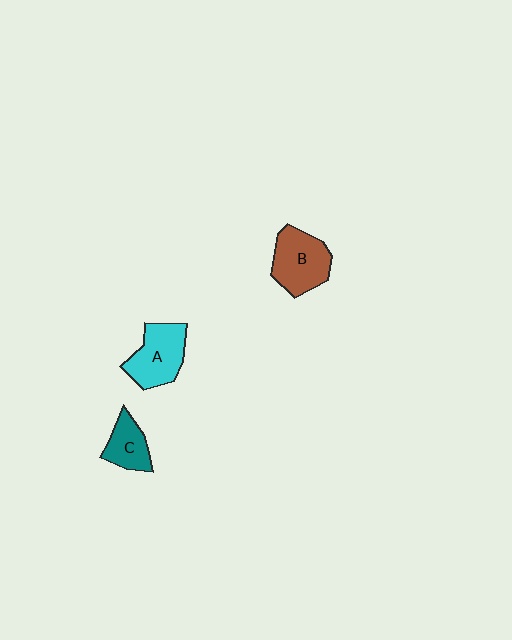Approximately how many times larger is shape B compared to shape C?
Approximately 1.6 times.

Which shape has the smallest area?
Shape C (teal).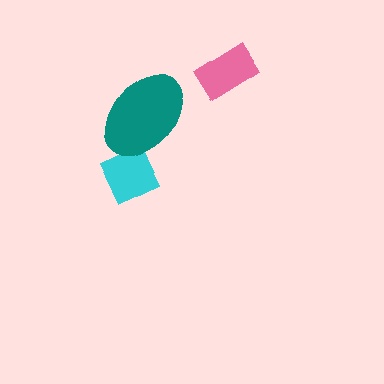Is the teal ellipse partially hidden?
No, no other shape covers it.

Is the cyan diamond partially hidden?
Yes, it is partially covered by another shape.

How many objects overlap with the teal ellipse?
1 object overlaps with the teal ellipse.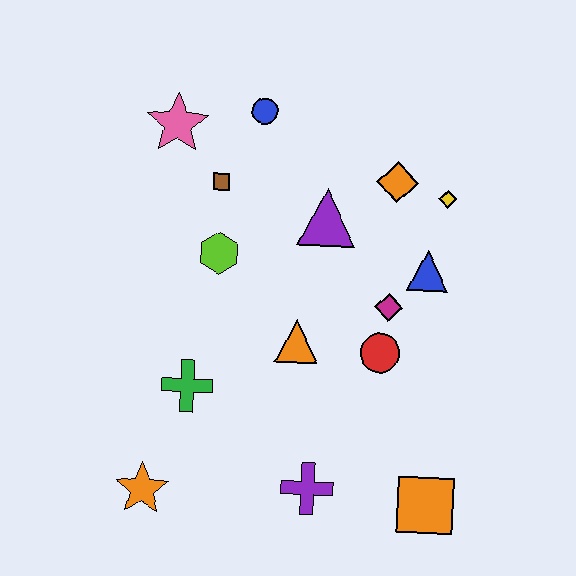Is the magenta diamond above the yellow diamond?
No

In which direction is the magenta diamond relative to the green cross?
The magenta diamond is to the right of the green cross.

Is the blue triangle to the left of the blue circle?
No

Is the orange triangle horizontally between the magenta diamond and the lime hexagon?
Yes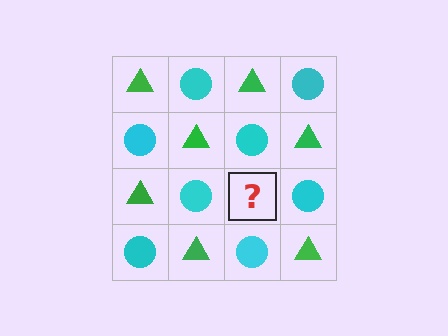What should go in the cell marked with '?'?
The missing cell should contain a green triangle.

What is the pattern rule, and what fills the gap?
The rule is that it alternates green triangle and cyan circle in a checkerboard pattern. The gap should be filled with a green triangle.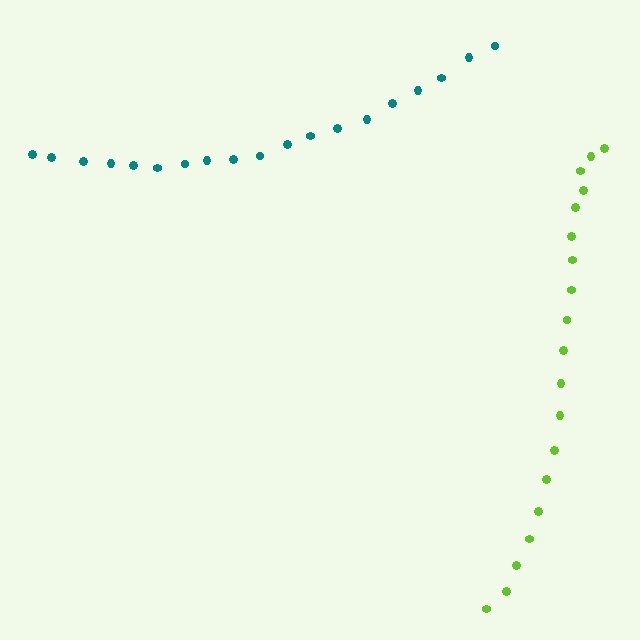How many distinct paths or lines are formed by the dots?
There are 2 distinct paths.